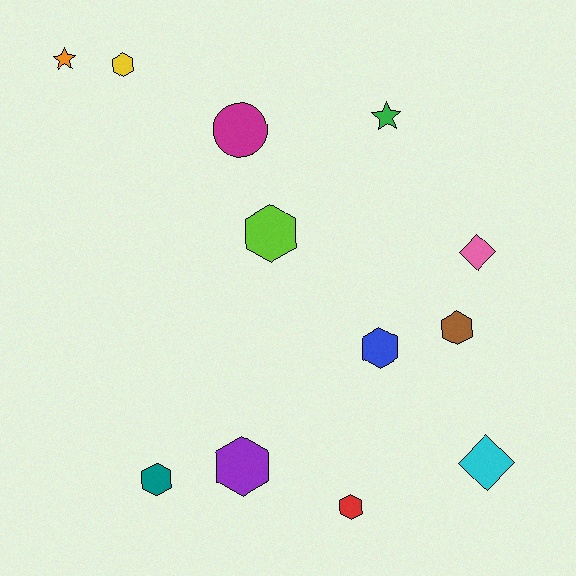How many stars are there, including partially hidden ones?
There are 2 stars.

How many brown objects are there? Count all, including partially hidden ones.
There is 1 brown object.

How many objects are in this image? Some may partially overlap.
There are 12 objects.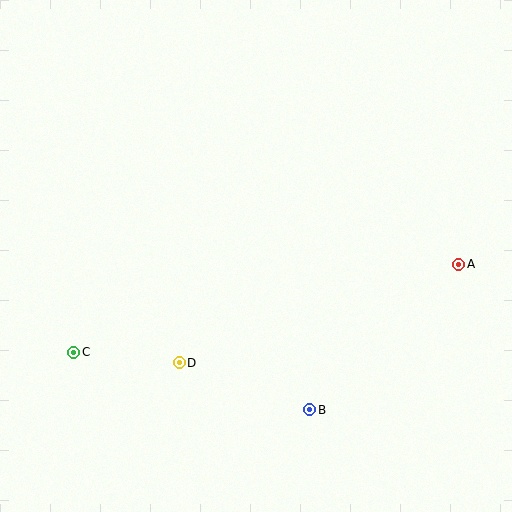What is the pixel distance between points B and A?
The distance between B and A is 208 pixels.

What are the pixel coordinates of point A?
Point A is at (459, 264).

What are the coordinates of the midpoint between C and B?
The midpoint between C and B is at (192, 381).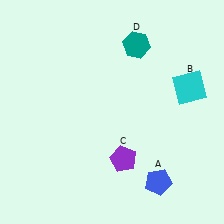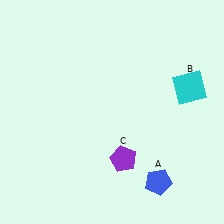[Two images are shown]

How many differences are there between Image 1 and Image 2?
There is 1 difference between the two images.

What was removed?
The teal hexagon (D) was removed in Image 2.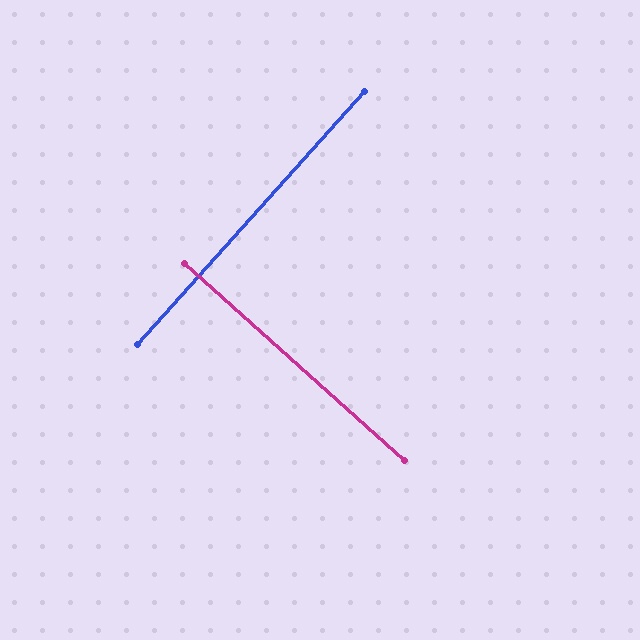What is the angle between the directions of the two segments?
Approximately 90 degrees.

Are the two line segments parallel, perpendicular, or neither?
Perpendicular — they meet at approximately 90°.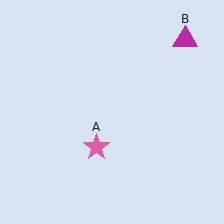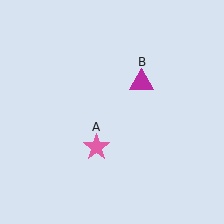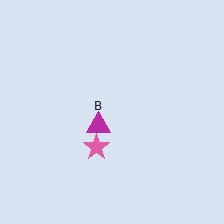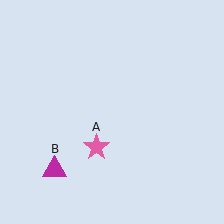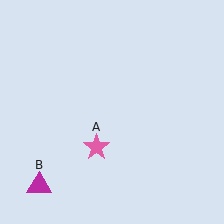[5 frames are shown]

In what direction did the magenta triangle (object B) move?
The magenta triangle (object B) moved down and to the left.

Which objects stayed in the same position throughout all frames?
Pink star (object A) remained stationary.